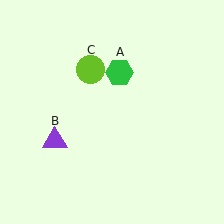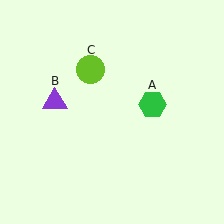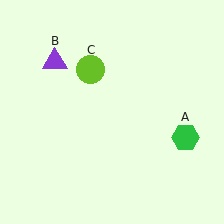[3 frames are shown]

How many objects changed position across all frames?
2 objects changed position: green hexagon (object A), purple triangle (object B).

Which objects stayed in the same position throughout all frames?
Lime circle (object C) remained stationary.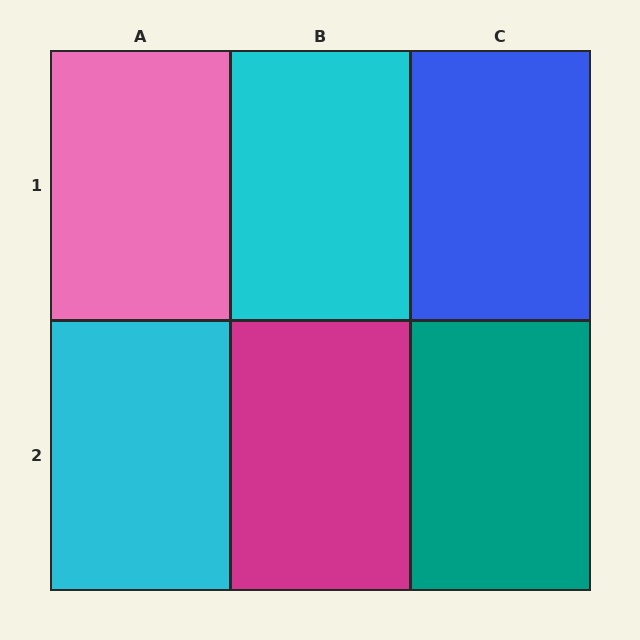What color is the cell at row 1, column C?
Blue.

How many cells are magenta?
1 cell is magenta.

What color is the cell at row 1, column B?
Cyan.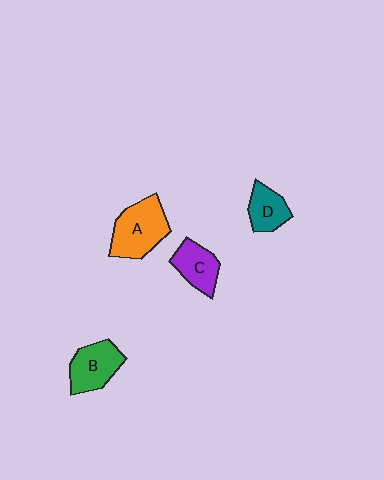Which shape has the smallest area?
Shape D (teal).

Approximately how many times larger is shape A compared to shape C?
Approximately 1.5 times.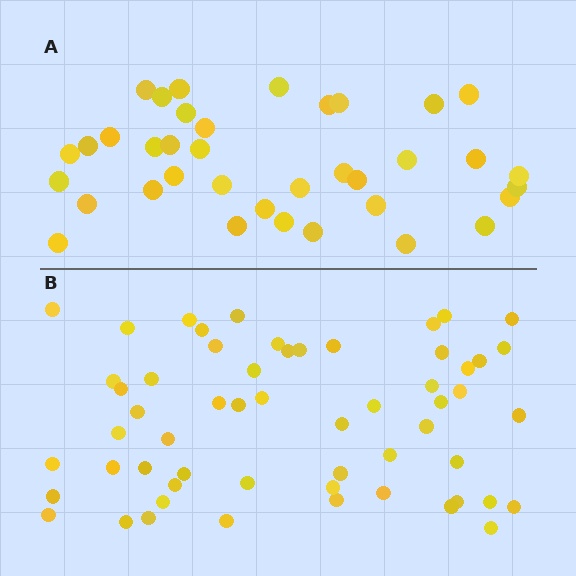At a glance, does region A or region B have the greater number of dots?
Region B (the bottom region) has more dots.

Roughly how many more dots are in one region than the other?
Region B has approximately 20 more dots than region A.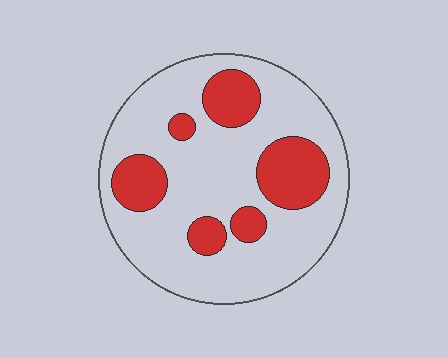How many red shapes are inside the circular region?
6.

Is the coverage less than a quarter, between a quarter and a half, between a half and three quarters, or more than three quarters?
Between a quarter and a half.